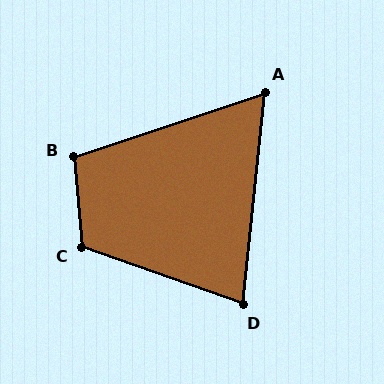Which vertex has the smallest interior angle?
A, at approximately 66 degrees.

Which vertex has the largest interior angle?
C, at approximately 114 degrees.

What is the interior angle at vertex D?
Approximately 76 degrees (acute).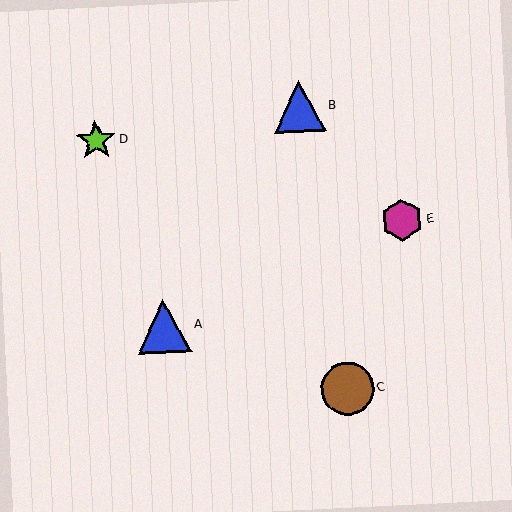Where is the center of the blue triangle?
The center of the blue triangle is at (164, 326).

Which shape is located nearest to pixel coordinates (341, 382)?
The brown circle (labeled C) at (348, 389) is nearest to that location.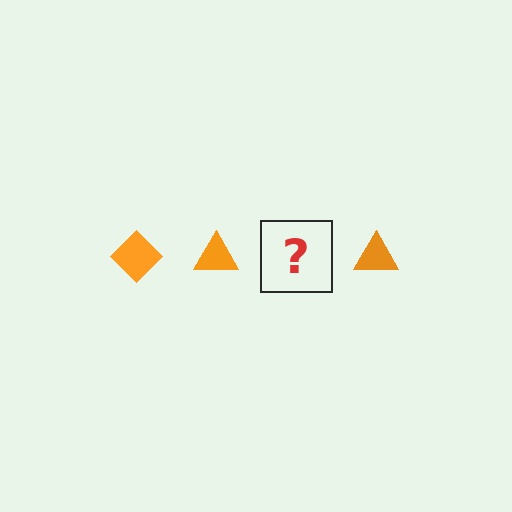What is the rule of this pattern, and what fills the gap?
The rule is that the pattern cycles through diamond, triangle shapes in orange. The gap should be filled with an orange diamond.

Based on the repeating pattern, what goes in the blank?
The blank should be an orange diamond.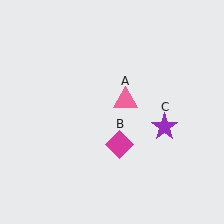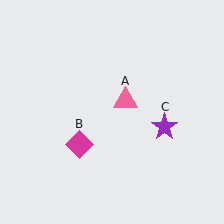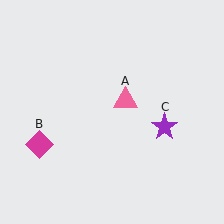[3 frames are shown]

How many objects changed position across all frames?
1 object changed position: magenta diamond (object B).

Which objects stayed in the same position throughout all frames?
Pink triangle (object A) and purple star (object C) remained stationary.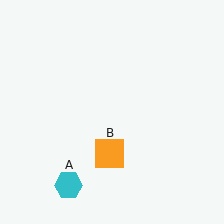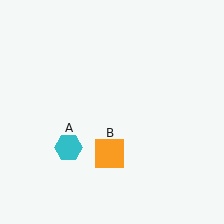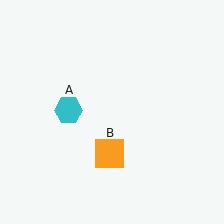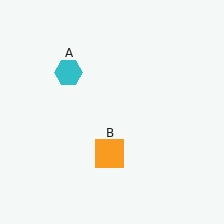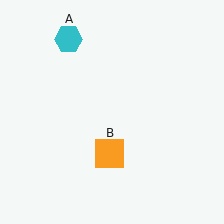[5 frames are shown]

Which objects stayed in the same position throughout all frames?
Orange square (object B) remained stationary.